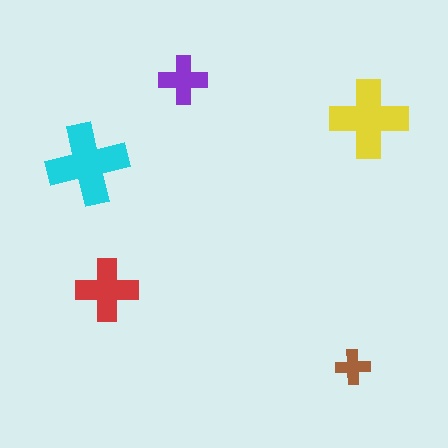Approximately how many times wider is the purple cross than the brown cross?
About 1.5 times wider.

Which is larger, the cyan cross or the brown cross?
The cyan one.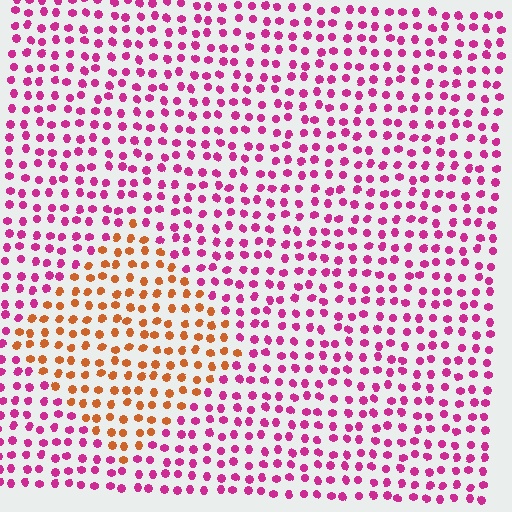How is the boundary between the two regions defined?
The boundary is defined purely by a slight shift in hue (about 60 degrees). Spacing, size, and orientation are identical on both sides.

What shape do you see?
I see a diamond.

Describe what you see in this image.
The image is filled with small magenta elements in a uniform arrangement. A diamond-shaped region is visible where the elements are tinted to a slightly different hue, forming a subtle color boundary.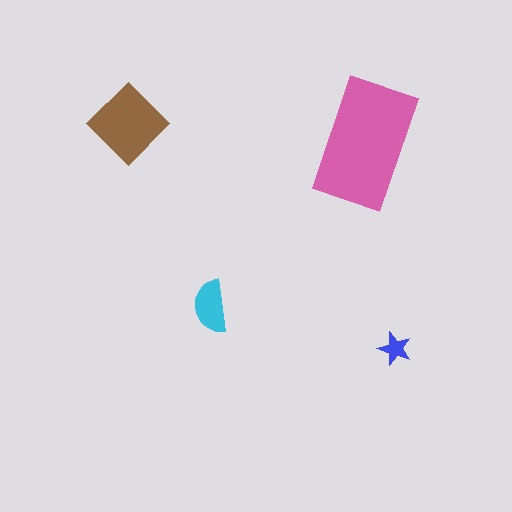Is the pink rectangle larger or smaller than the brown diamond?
Larger.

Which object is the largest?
The pink rectangle.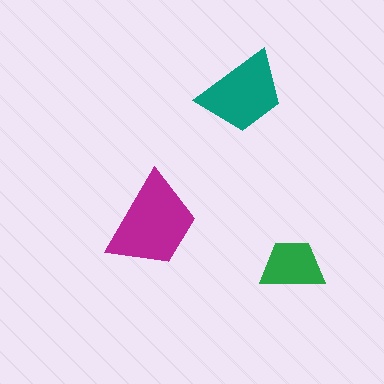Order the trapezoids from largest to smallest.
the magenta one, the teal one, the green one.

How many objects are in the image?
There are 3 objects in the image.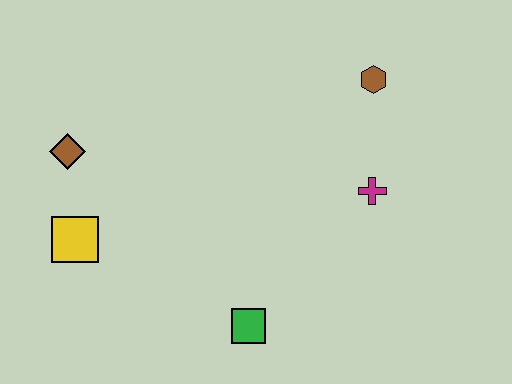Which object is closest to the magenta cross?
The brown hexagon is closest to the magenta cross.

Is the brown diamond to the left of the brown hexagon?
Yes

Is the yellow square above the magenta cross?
No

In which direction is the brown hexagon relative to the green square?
The brown hexagon is above the green square.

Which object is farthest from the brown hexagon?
The yellow square is farthest from the brown hexagon.